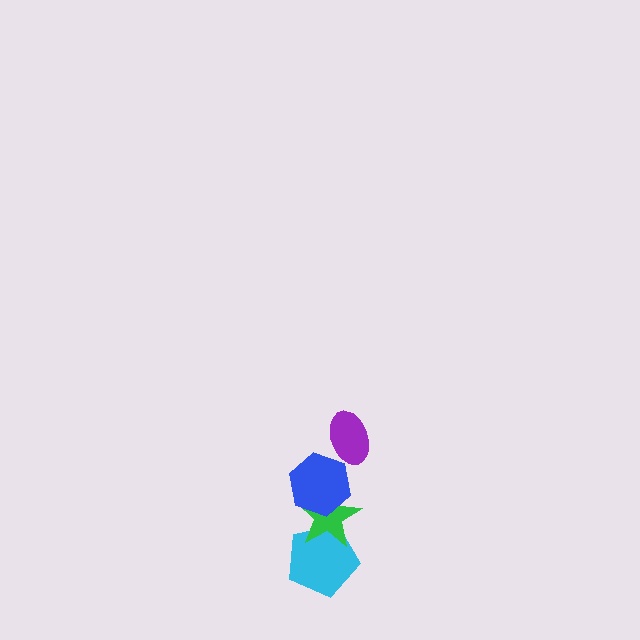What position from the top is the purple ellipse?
The purple ellipse is 1st from the top.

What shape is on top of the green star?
The blue hexagon is on top of the green star.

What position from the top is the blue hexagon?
The blue hexagon is 2nd from the top.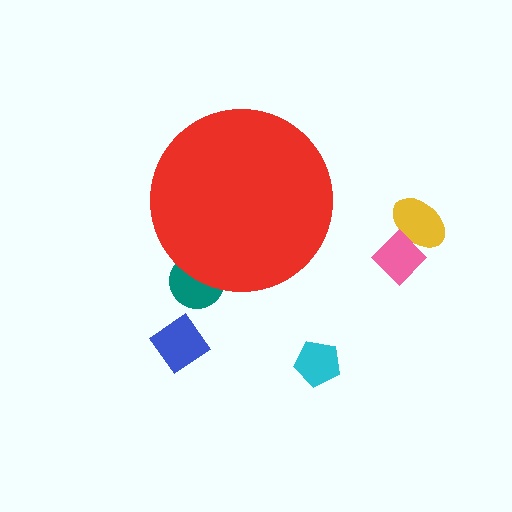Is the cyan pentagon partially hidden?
No, the cyan pentagon is fully visible.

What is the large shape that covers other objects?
A red circle.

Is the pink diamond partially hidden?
No, the pink diamond is fully visible.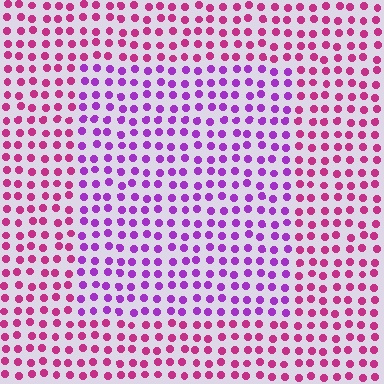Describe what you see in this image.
The image is filled with small magenta elements in a uniform arrangement. A rectangle-shaped region is visible where the elements are tinted to a slightly different hue, forming a subtle color boundary.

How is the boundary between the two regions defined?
The boundary is defined purely by a slight shift in hue (about 38 degrees). Spacing, size, and orientation are identical on both sides.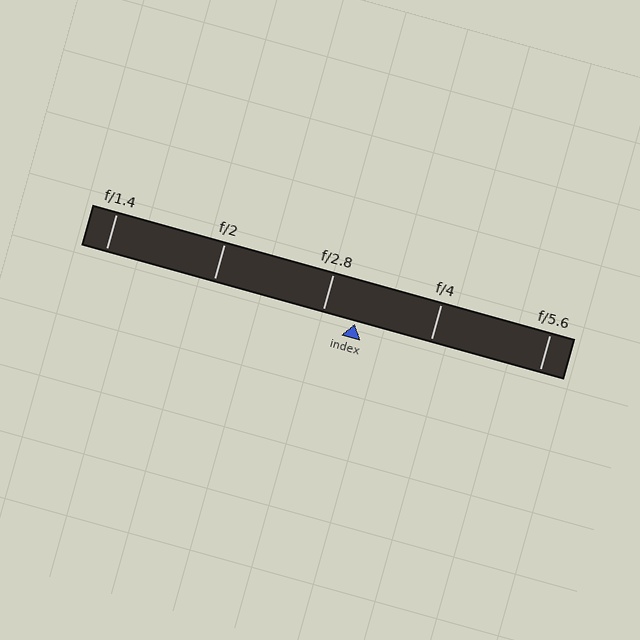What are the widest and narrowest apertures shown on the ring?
The widest aperture shown is f/1.4 and the narrowest is f/5.6.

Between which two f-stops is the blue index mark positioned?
The index mark is between f/2.8 and f/4.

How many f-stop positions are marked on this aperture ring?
There are 5 f-stop positions marked.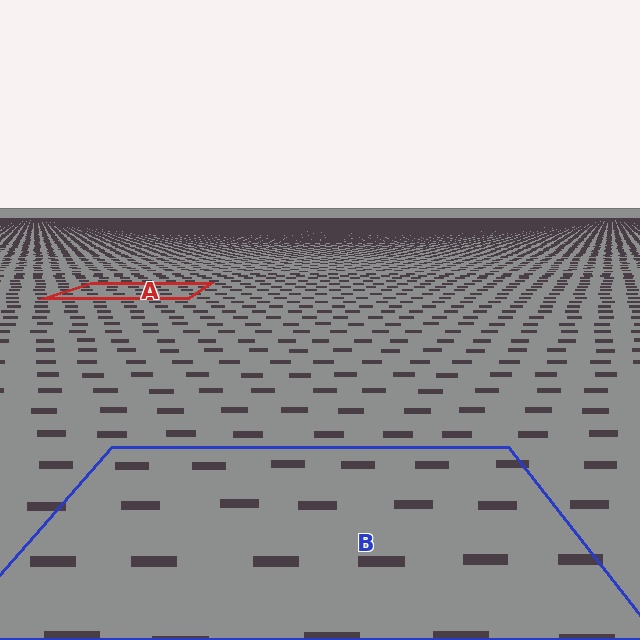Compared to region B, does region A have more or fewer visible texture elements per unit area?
Region A has more texture elements per unit area — they are packed more densely because it is farther away.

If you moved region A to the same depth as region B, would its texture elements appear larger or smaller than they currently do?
They would appear larger. At a closer depth, the same texture elements are projected at a bigger on-screen size.